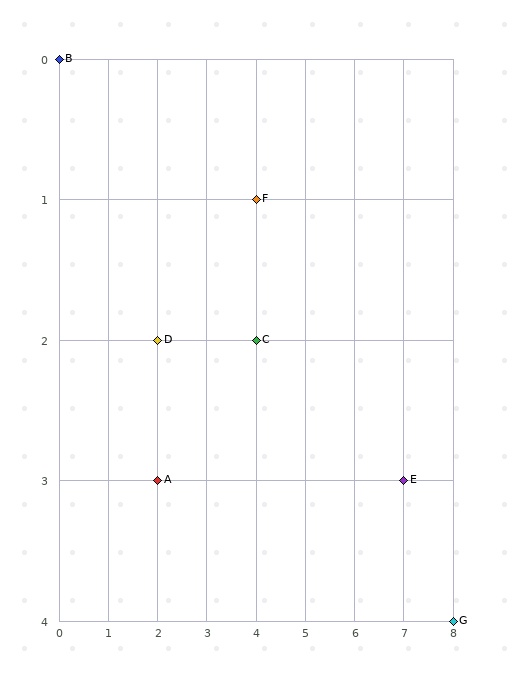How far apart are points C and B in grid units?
Points C and B are 4 columns and 2 rows apart (about 4.5 grid units diagonally).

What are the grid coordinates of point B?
Point B is at grid coordinates (0, 0).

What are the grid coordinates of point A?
Point A is at grid coordinates (2, 3).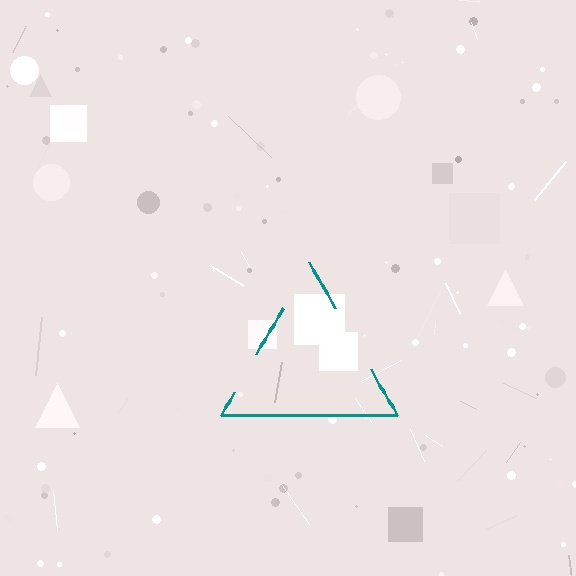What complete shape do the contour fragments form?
The contour fragments form a triangle.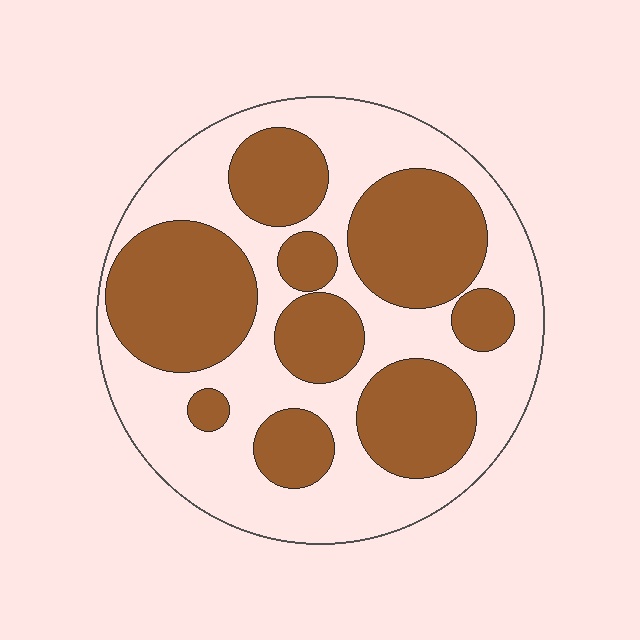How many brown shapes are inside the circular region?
9.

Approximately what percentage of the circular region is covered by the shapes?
Approximately 45%.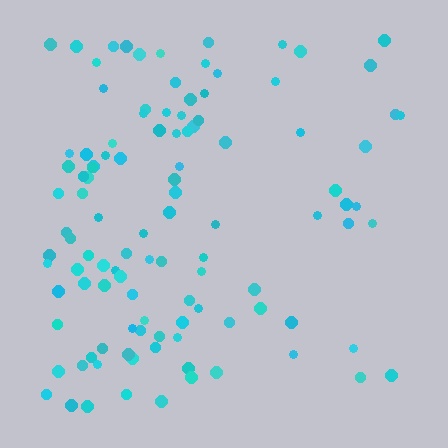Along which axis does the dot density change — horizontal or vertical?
Horizontal.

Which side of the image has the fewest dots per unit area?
The right.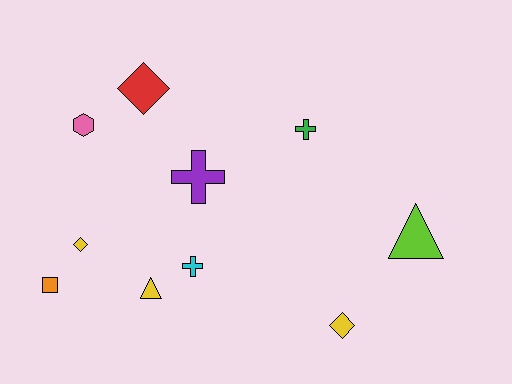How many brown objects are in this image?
There are no brown objects.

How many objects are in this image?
There are 10 objects.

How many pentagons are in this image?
There are no pentagons.